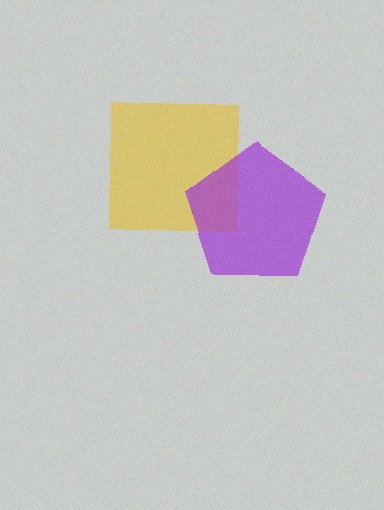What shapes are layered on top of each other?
The layered shapes are: a yellow square, a purple pentagon.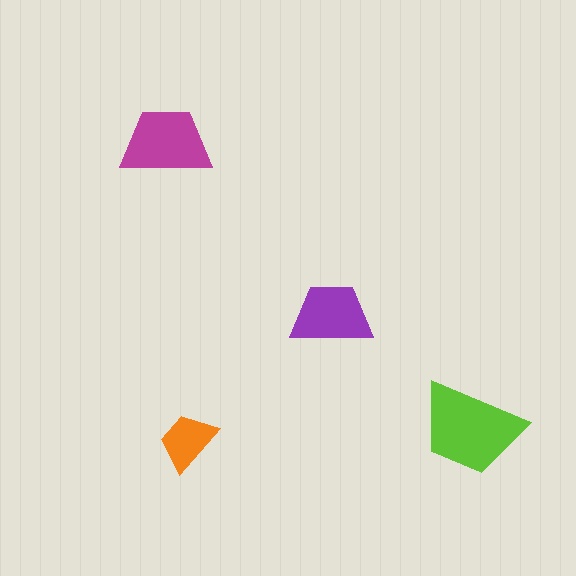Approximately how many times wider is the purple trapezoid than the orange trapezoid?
About 1.5 times wider.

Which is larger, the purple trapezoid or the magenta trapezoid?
The magenta one.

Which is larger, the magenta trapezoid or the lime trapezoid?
The lime one.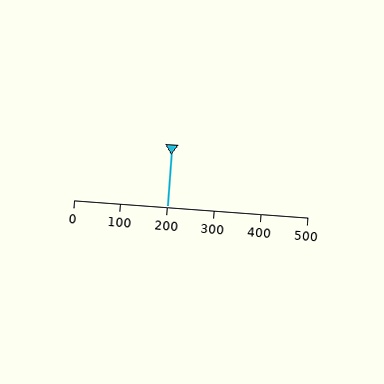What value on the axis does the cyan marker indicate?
The marker indicates approximately 200.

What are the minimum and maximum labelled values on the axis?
The axis runs from 0 to 500.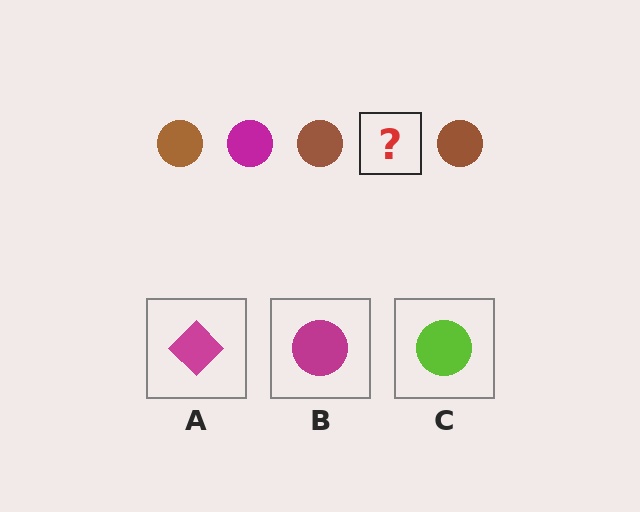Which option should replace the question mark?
Option B.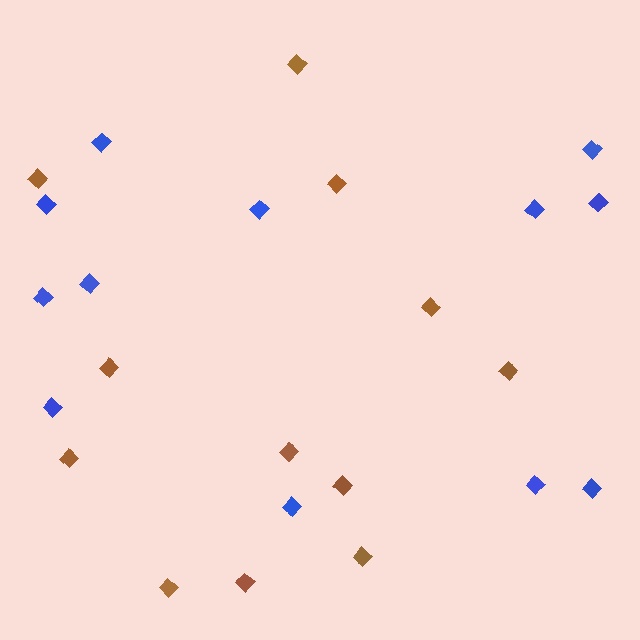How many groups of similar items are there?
There are 2 groups: one group of blue diamonds (12) and one group of brown diamonds (12).